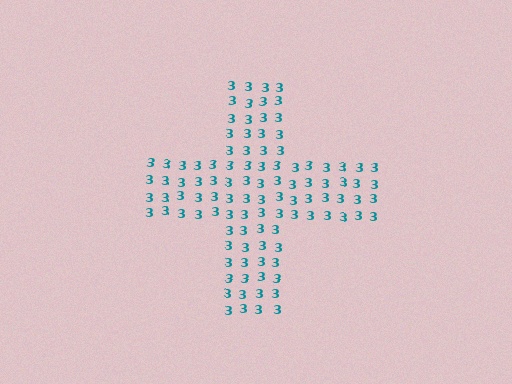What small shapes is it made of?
It is made of small digit 3's.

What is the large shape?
The large shape is a cross.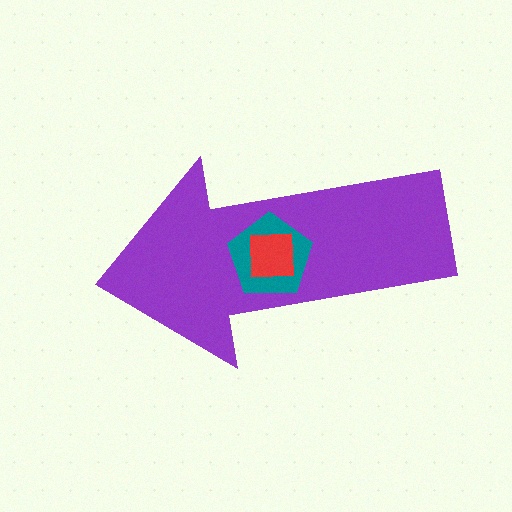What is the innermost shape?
The red square.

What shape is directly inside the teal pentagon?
The red square.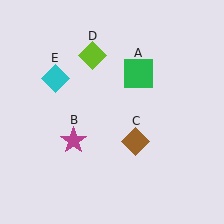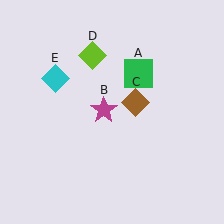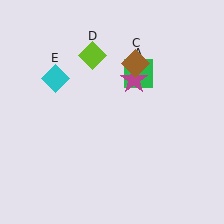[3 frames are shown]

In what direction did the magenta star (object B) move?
The magenta star (object B) moved up and to the right.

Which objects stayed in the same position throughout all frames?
Green square (object A) and lime diamond (object D) and cyan diamond (object E) remained stationary.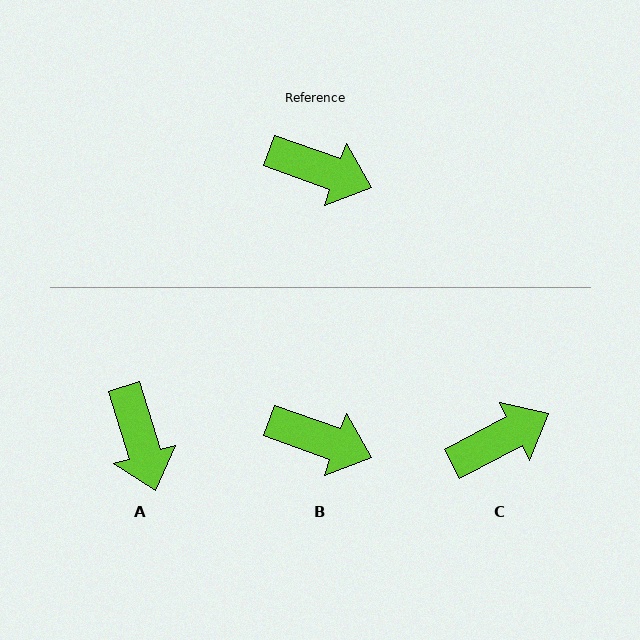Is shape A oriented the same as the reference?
No, it is off by about 54 degrees.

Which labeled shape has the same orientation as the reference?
B.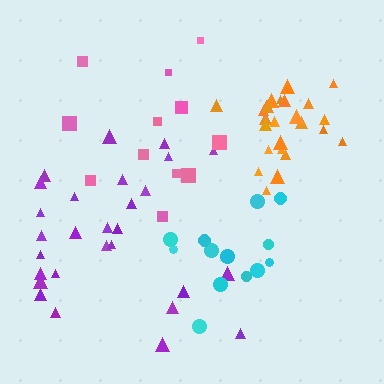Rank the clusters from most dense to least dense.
orange, cyan, purple, pink.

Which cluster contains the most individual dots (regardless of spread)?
Purple (28).